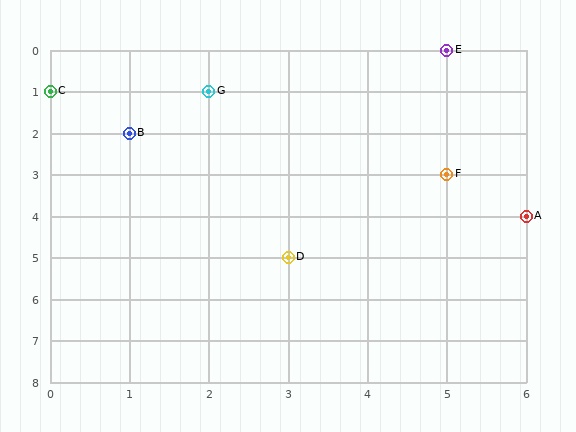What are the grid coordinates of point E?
Point E is at grid coordinates (5, 0).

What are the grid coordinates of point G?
Point G is at grid coordinates (2, 1).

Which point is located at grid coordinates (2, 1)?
Point G is at (2, 1).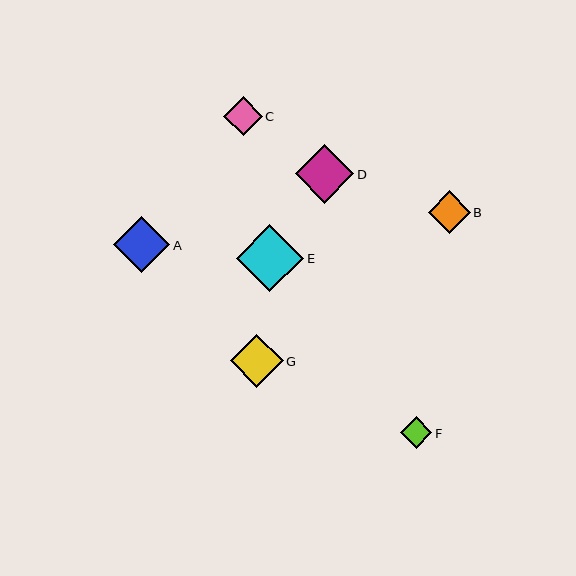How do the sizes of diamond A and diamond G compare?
Diamond A and diamond G are approximately the same size.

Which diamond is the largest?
Diamond E is the largest with a size of approximately 68 pixels.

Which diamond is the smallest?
Diamond F is the smallest with a size of approximately 32 pixels.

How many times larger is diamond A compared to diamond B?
Diamond A is approximately 1.3 times the size of diamond B.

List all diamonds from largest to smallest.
From largest to smallest: E, D, A, G, B, C, F.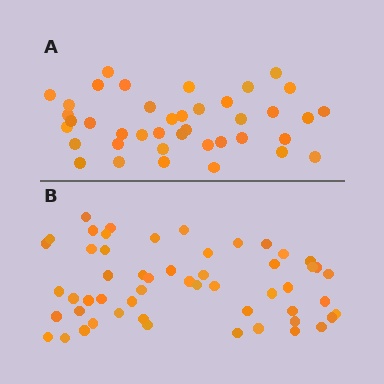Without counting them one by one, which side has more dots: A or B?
Region B (the bottom region) has more dots.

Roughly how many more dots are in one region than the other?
Region B has approximately 15 more dots than region A.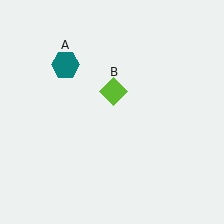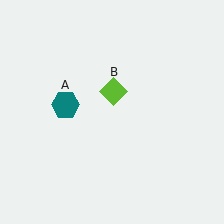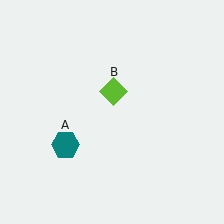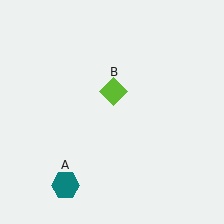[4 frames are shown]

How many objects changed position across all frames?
1 object changed position: teal hexagon (object A).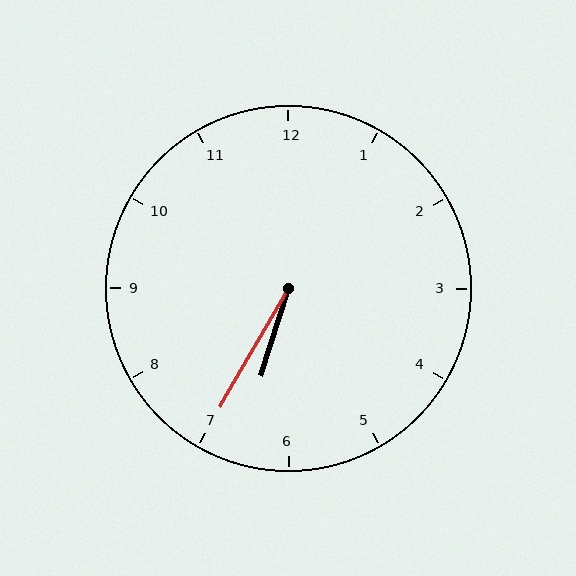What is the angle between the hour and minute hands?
Approximately 12 degrees.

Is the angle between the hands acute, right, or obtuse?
It is acute.